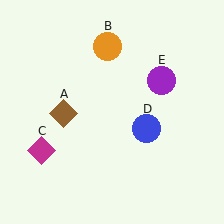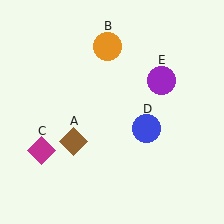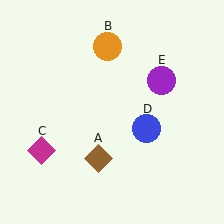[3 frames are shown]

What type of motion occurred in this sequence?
The brown diamond (object A) rotated counterclockwise around the center of the scene.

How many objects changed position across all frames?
1 object changed position: brown diamond (object A).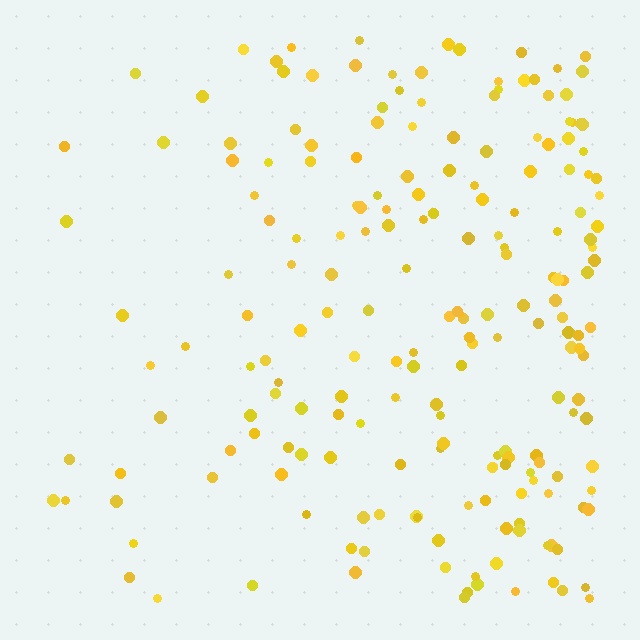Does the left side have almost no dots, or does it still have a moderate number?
Still a moderate number, just noticeably fewer than the right.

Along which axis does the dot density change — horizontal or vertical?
Horizontal.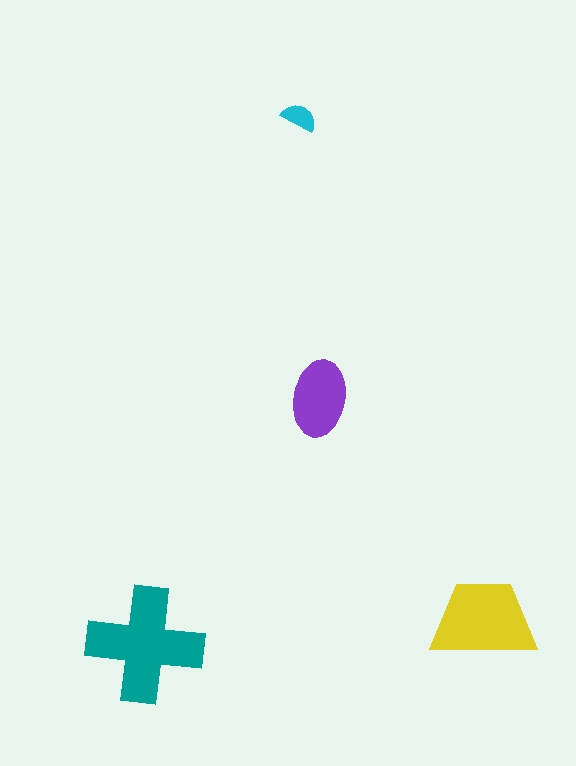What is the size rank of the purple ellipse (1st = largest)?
3rd.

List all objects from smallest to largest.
The cyan semicircle, the purple ellipse, the yellow trapezoid, the teal cross.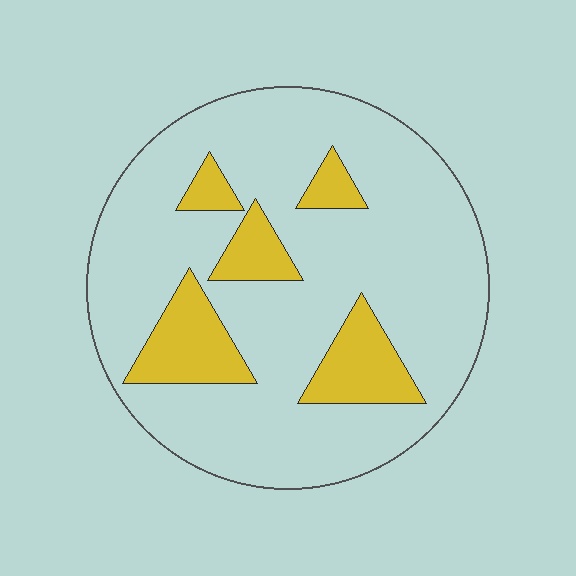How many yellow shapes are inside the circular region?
5.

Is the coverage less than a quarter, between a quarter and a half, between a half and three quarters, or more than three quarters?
Less than a quarter.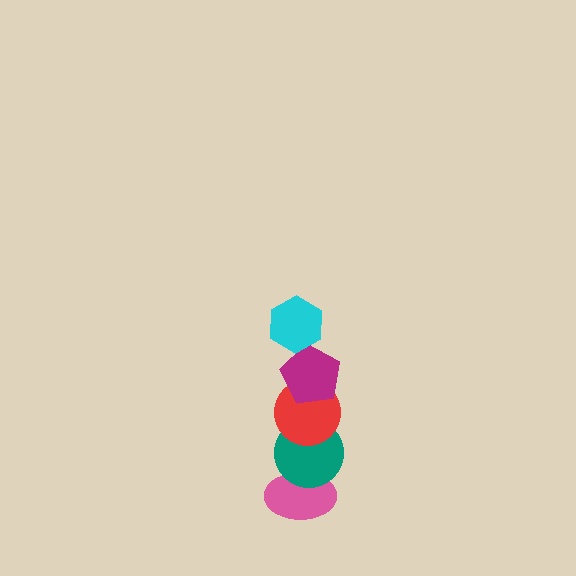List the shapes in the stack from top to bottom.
From top to bottom: the cyan hexagon, the magenta pentagon, the red circle, the teal circle, the pink ellipse.